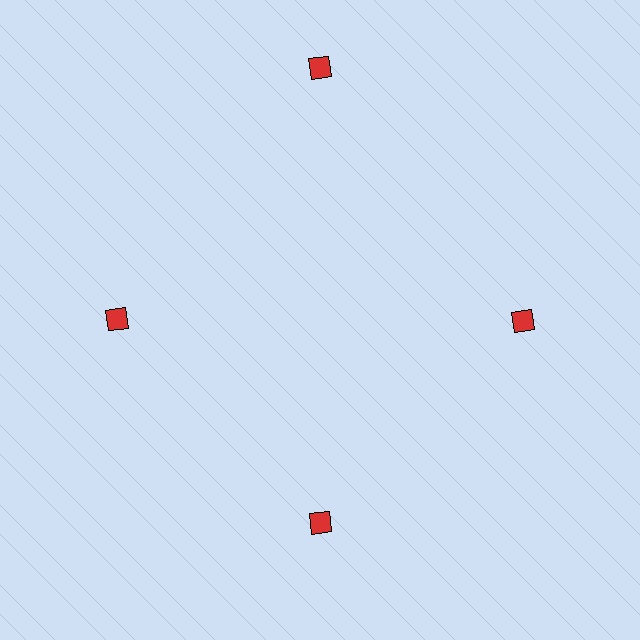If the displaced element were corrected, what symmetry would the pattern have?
It would have 4-fold rotational symmetry — the pattern would map onto itself every 90 degrees.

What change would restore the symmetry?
The symmetry would be restored by moving it inward, back onto the ring so that all 4 diamonds sit at equal angles and equal distance from the center.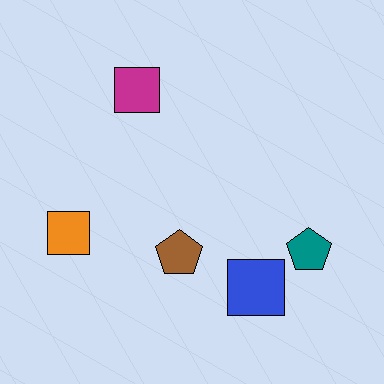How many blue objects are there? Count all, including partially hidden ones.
There is 1 blue object.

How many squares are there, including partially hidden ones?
There are 3 squares.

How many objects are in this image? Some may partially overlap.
There are 5 objects.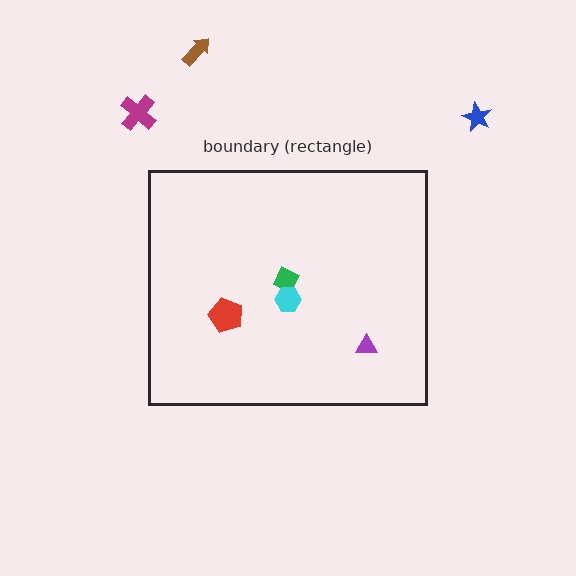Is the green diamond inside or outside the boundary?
Inside.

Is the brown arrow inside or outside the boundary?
Outside.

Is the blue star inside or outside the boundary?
Outside.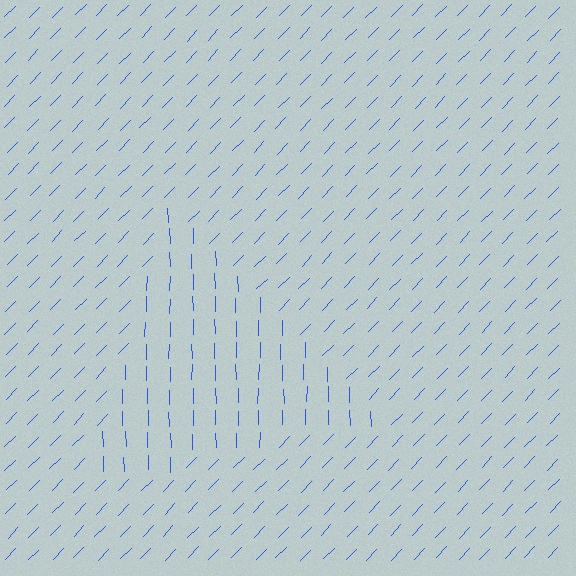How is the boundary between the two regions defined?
The boundary is defined purely by a change in line orientation (approximately 45 degrees difference). All lines are the same color and thickness.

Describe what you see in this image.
The image is filled with small blue line segments. A triangle region in the image has lines oriented differently from the surrounding lines, creating a visible texture boundary.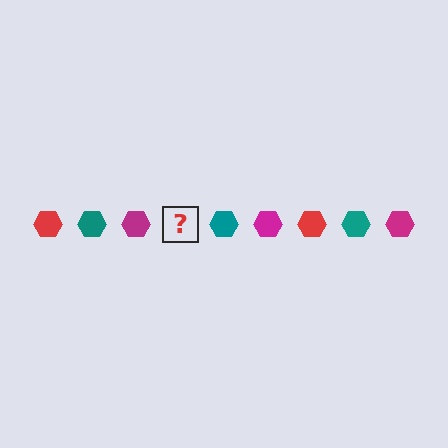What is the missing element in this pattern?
The missing element is a red hexagon.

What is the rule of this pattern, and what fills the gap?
The rule is that the pattern cycles through red, teal, magenta hexagons. The gap should be filled with a red hexagon.